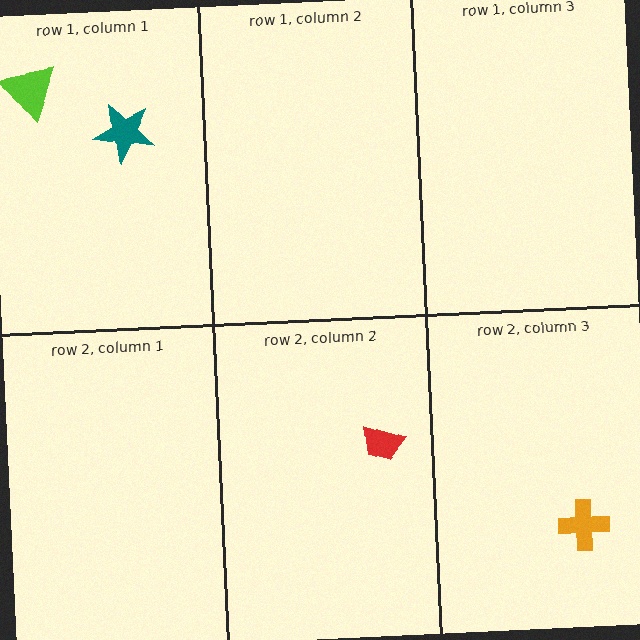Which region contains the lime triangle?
The row 1, column 1 region.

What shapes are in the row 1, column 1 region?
The lime triangle, the teal star.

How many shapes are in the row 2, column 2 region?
1.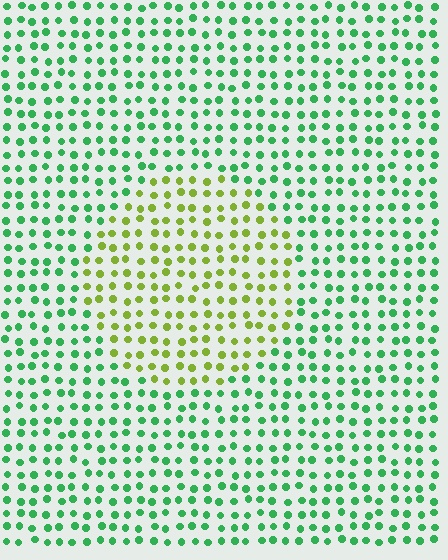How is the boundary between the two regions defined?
The boundary is defined purely by a slight shift in hue (about 53 degrees). Spacing, size, and orientation are identical on both sides.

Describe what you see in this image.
The image is filled with small green elements in a uniform arrangement. A circle-shaped region is visible where the elements are tinted to a slightly different hue, forming a subtle color boundary.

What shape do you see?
I see a circle.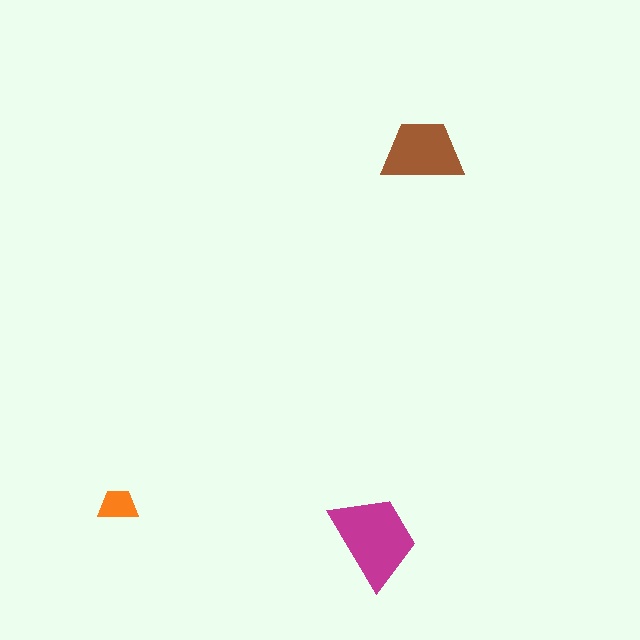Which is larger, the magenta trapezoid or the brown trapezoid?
The magenta one.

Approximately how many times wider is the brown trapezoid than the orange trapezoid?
About 2 times wider.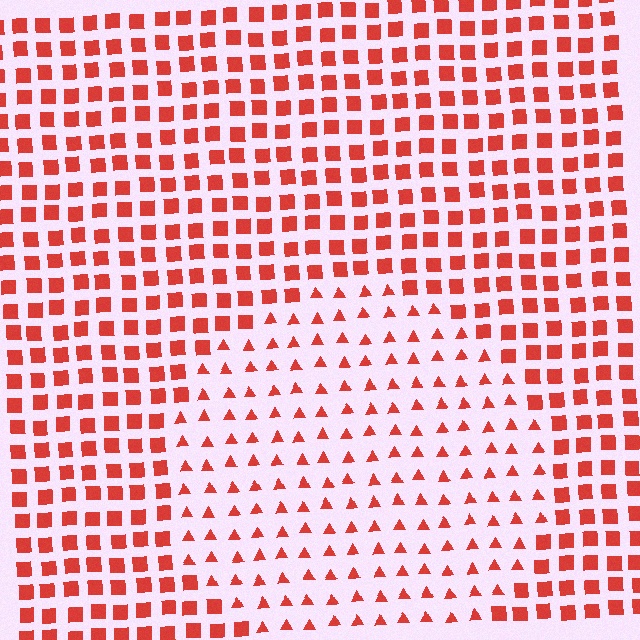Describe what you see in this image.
The image is filled with small red elements arranged in a uniform grid. A circle-shaped region contains triangles, while the surrounding area contains squares. The boundary is defined purely by the change in element shape.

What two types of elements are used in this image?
The image uses triangles inside the circle region and squares outside it.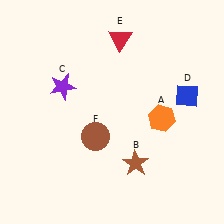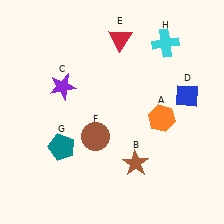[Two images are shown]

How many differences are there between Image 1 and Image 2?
There are 2 differences between the two images.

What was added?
A teal pentagon (G), a cyan cross (H) were added in Image 2.